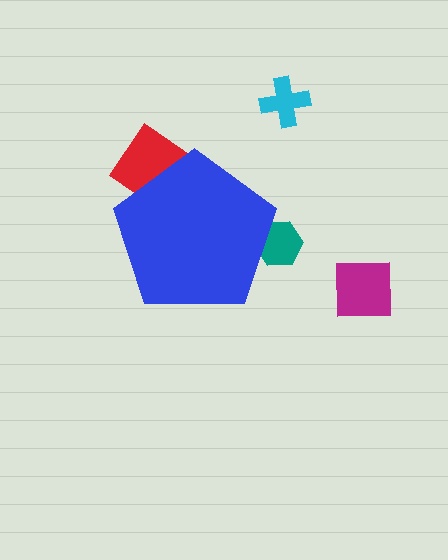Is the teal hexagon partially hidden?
Yes, the teal hexagon is partially hidden behind the blue pentagon.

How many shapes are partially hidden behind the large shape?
2 shapes are partially hidden.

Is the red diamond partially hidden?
Yes, the red diamond is partially hidden behind the blue pentagon.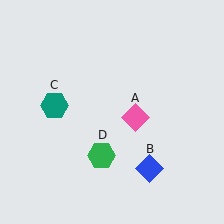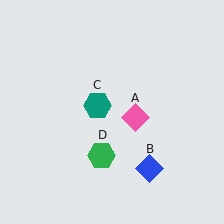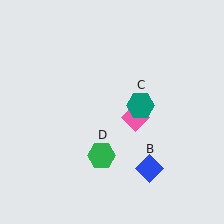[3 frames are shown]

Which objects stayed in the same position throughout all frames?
Pink diamond (object A) and blue diamond (object B) and green hexagon (object D) remained stationary.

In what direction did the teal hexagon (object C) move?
The teal hexagon (object C) moved right.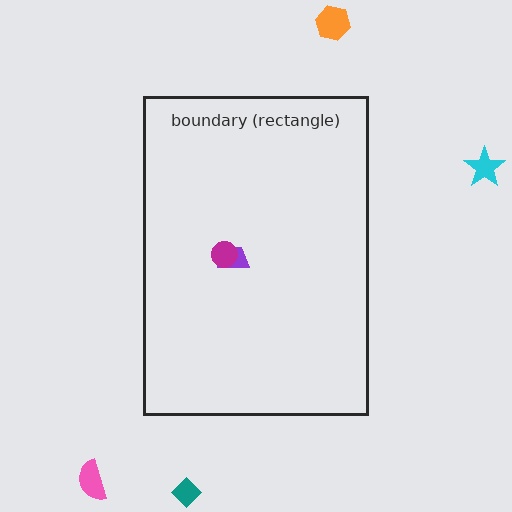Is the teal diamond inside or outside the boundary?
Outside.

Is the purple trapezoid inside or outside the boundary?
Inside.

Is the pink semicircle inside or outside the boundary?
Outside.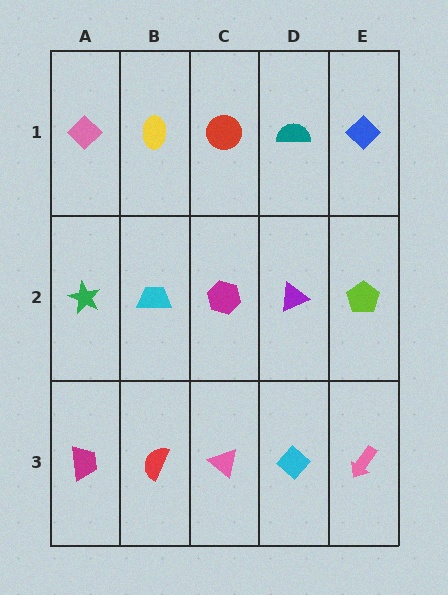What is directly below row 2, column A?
A magenta trapezoid.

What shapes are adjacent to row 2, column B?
A yellow ellipse (row 1, column B), a red semicircle (row 3, column B), a green star (row 2, column A), a magenta hexagon (row 2, column C).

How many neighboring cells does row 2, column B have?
4.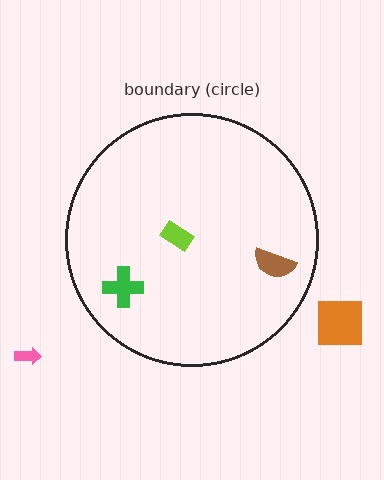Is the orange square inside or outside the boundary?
Outside.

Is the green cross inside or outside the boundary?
Inside.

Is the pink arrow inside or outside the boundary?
Outside.